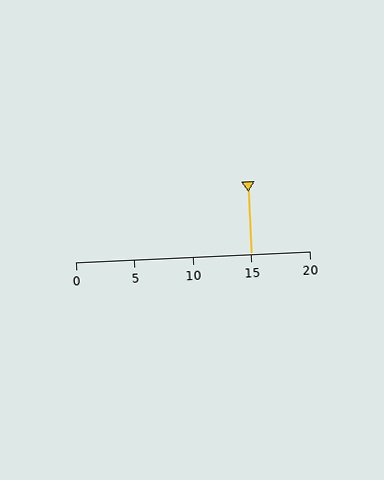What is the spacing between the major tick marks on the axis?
The major ticks are spaced 5 apart.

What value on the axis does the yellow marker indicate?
The marker indicates approximately 15.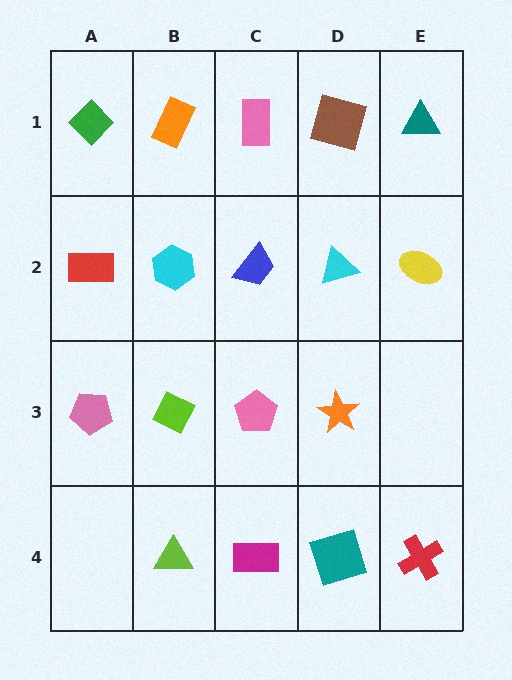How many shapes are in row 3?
4 shapes.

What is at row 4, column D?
A teal square.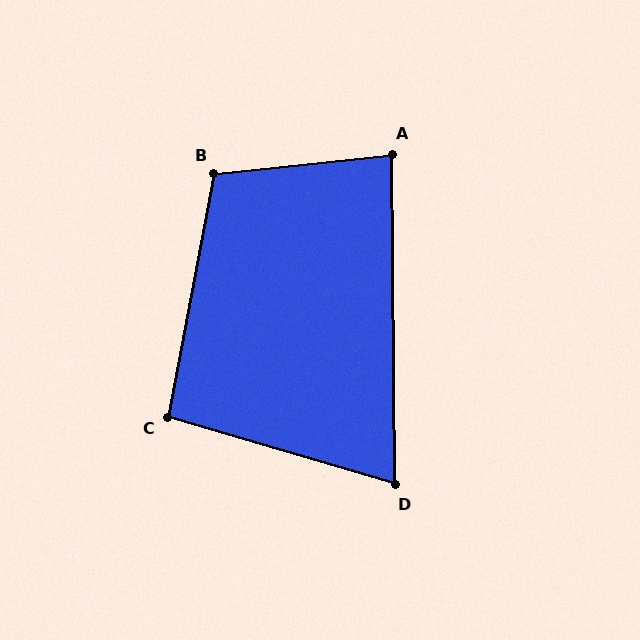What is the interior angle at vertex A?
Approximately 84 degrees (acute).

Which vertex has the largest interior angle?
B, at approximately 107 degrees.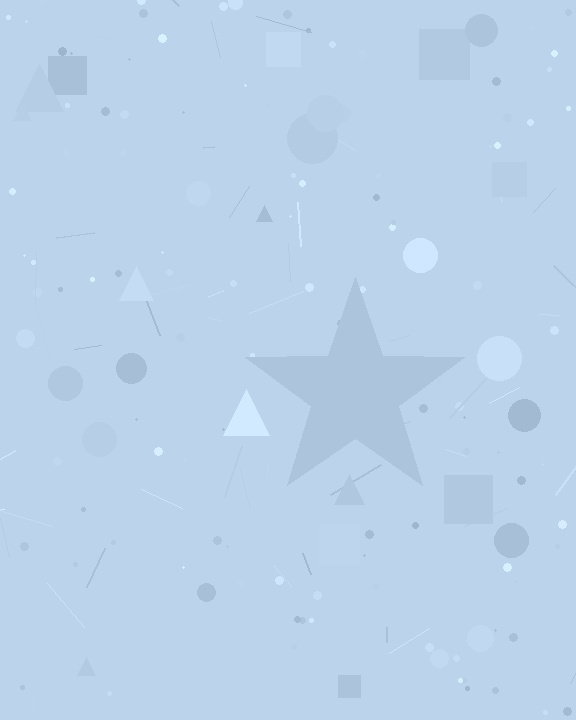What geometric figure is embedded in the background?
A star is embedded in the background.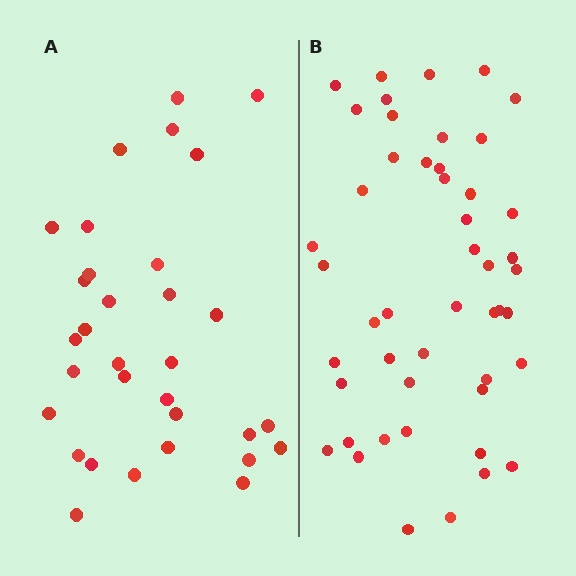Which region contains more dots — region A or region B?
Region B (the right region) has more dots.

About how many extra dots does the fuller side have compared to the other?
Region B has approximately 15 more dots than region A.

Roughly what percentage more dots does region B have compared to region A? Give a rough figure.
About 50% more.